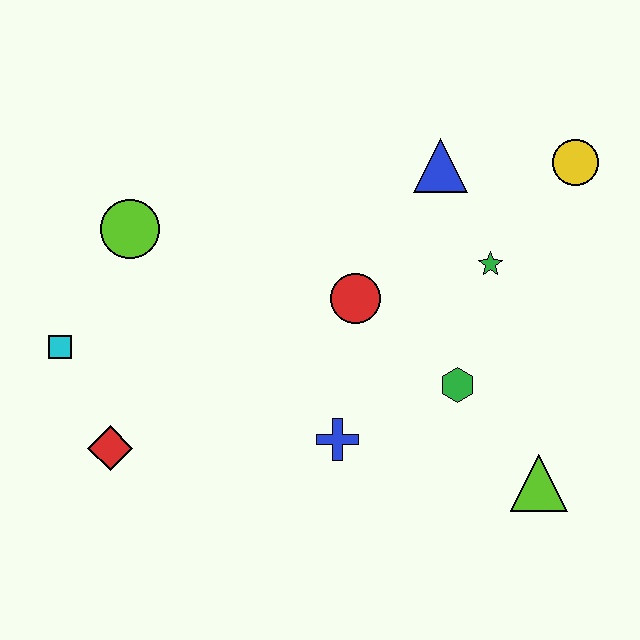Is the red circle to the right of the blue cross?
Yes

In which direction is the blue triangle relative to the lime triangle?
The blue triangle is above the lime triangle.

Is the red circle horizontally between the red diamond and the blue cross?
No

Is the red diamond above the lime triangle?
Yes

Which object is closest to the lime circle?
The cyan square is closest to the lime circle.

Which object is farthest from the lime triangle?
The cyan square is farthest from the lime triangle.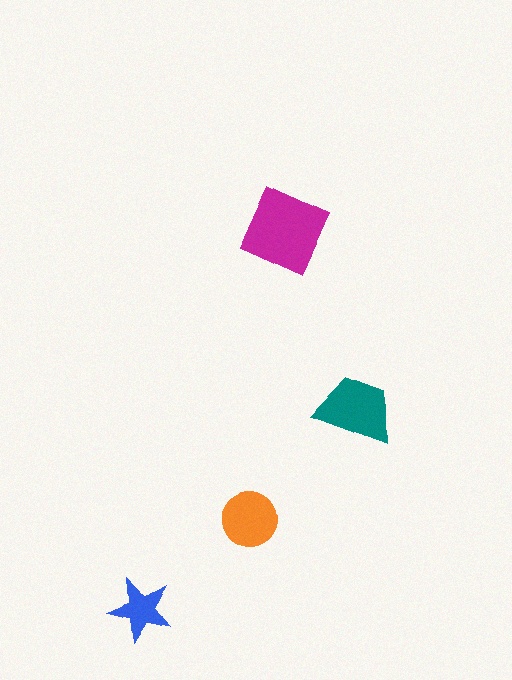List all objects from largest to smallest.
The magenta square, the teal trapezoid, the orange circle, the blue star.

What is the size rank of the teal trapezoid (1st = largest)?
2nd.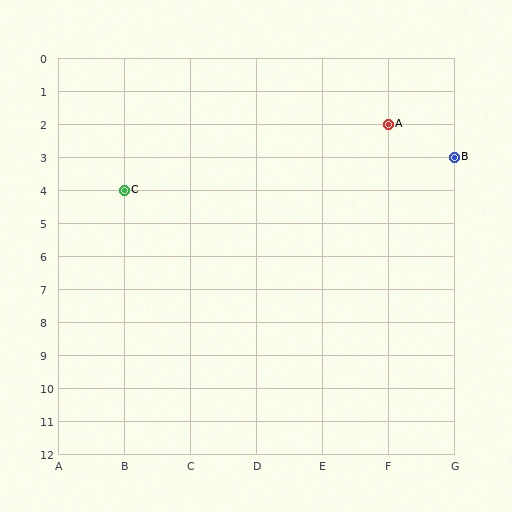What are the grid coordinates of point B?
Point B is at grid coordinates (G, 3).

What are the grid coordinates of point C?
Point C is at grid coordinates (B, 4).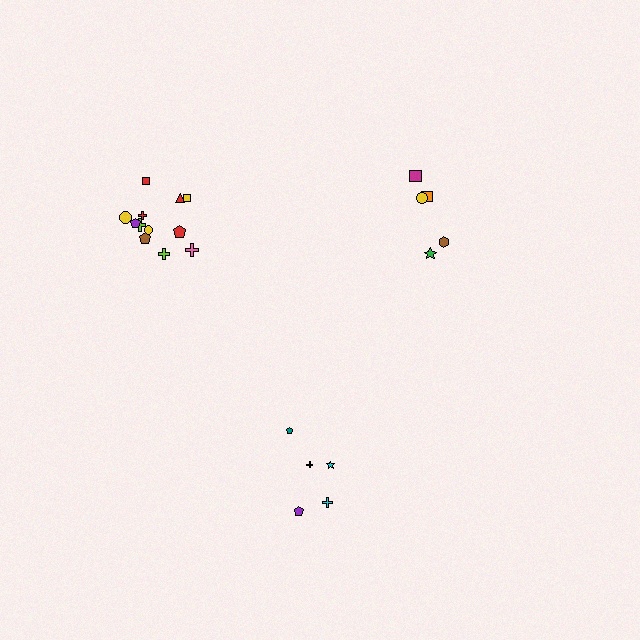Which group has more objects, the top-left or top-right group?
The top-left group.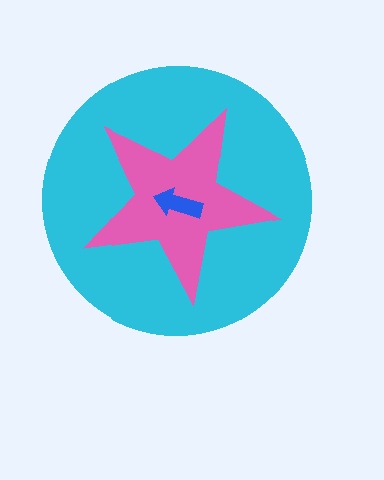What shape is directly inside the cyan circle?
The pink star.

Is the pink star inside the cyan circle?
Yes.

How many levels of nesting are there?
3.